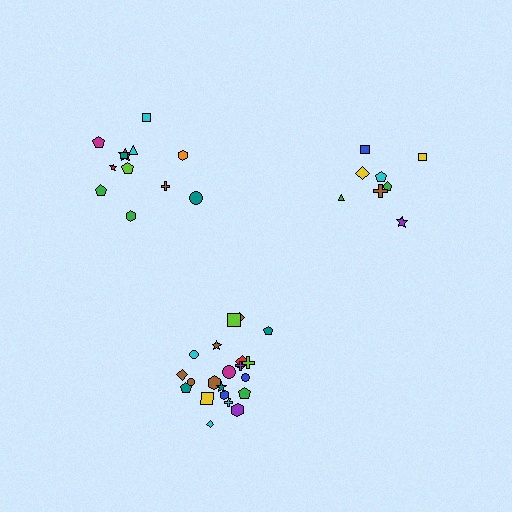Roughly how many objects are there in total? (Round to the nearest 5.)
Roughly 40 objects in total.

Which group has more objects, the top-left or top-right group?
The top-left group.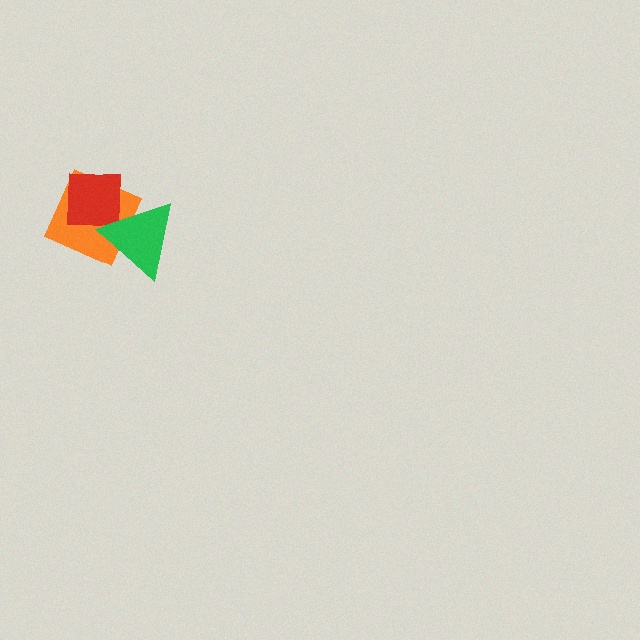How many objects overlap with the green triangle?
2 objects overlap with the green triangle.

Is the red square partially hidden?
Yes, it is partially covered by another shape.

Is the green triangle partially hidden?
No, no other shape covers it.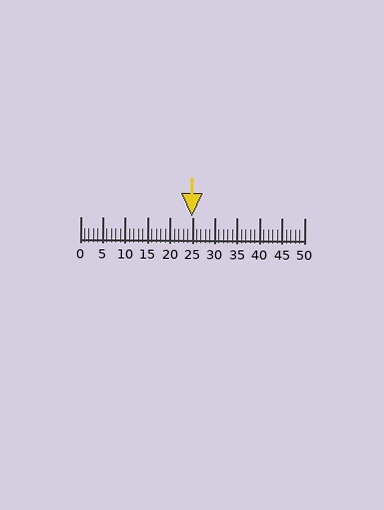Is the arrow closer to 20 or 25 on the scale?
The arrow is closer to 25.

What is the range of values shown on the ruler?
The ruler shows values from 0 to 50.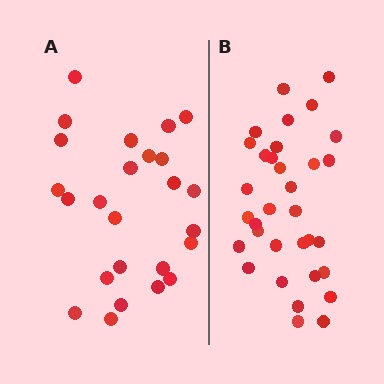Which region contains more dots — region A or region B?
Region B (the right region) has more dots.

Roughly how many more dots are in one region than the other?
Region B has roughly 8 or so more dots than region A.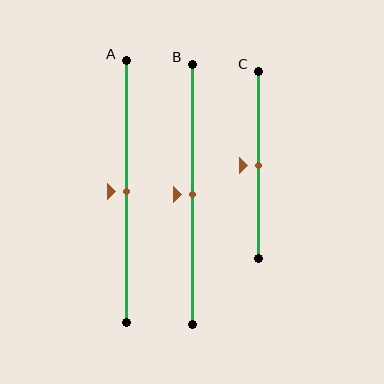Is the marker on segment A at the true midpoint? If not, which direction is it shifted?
Yes, the marker on segment A is at the true midpoint.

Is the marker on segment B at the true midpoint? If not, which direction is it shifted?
Yes, the marker on segment B is at the true midpoint.